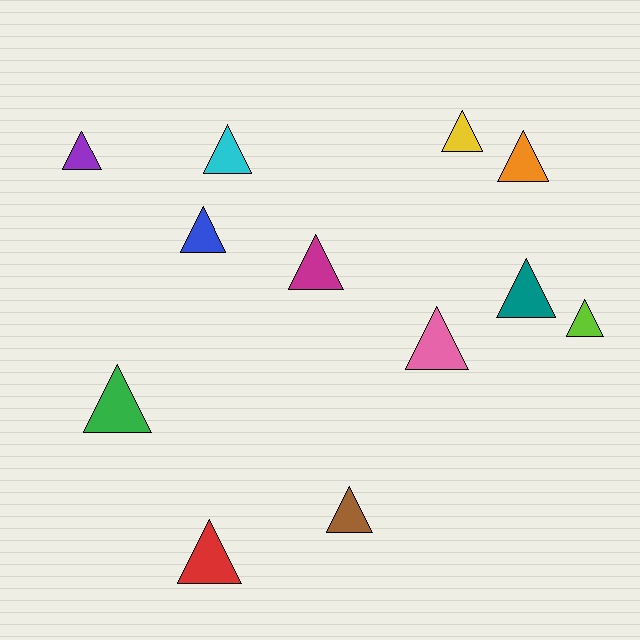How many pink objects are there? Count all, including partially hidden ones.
There is 1 pink object.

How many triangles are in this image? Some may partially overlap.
There are 12 triangles.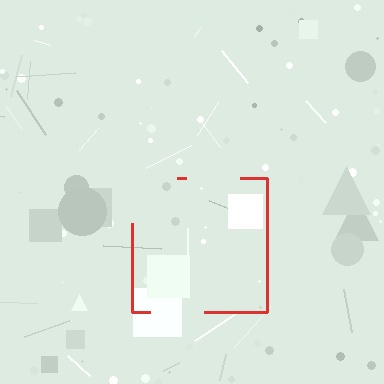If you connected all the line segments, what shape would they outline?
They would outline a square.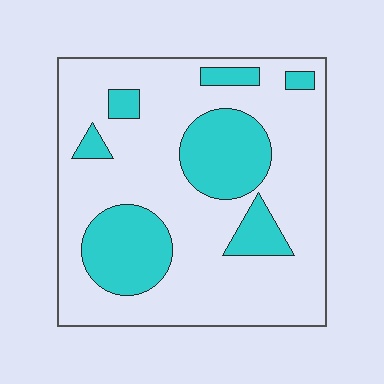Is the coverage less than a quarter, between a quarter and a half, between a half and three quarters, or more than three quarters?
Between a quarter and a half.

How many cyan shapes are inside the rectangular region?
7.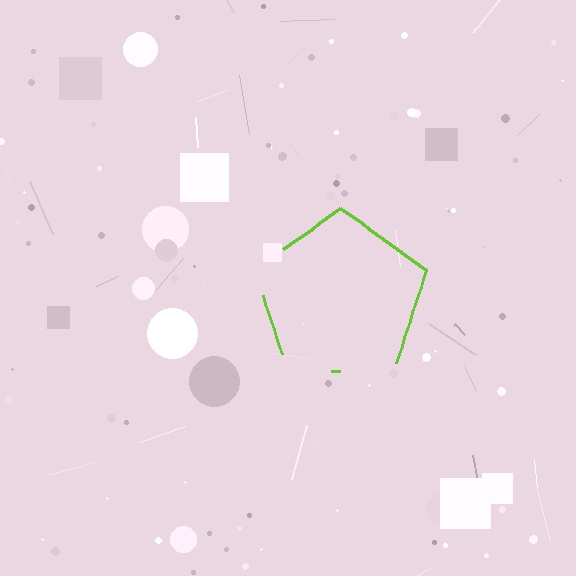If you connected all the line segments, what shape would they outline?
They would outline a pentagon.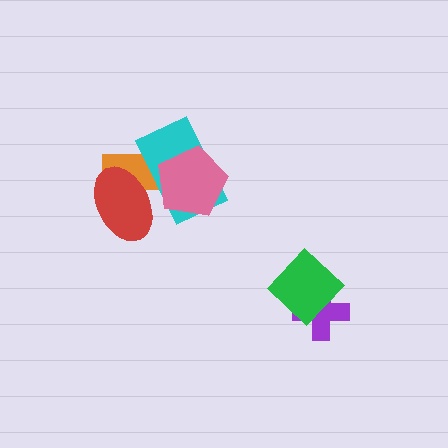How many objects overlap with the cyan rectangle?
3 objects overlap with the cyan rectangle.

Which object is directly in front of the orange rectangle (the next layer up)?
The cyan rectangle is directly in front of the orange rectangle.